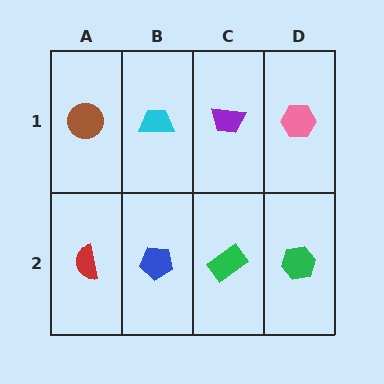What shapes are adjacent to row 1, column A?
A red semicircle (row 2, column A), a cyan trapezoid (row 1, column B).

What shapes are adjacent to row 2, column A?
A brown circle (row 1, column A), a blue pentagon (row 2, column B).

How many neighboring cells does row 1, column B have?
3.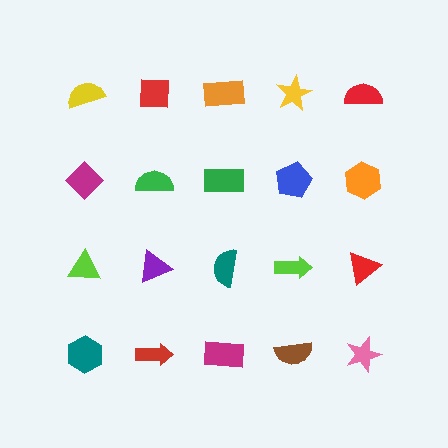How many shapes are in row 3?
5 shapes.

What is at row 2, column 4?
A blue pentagon.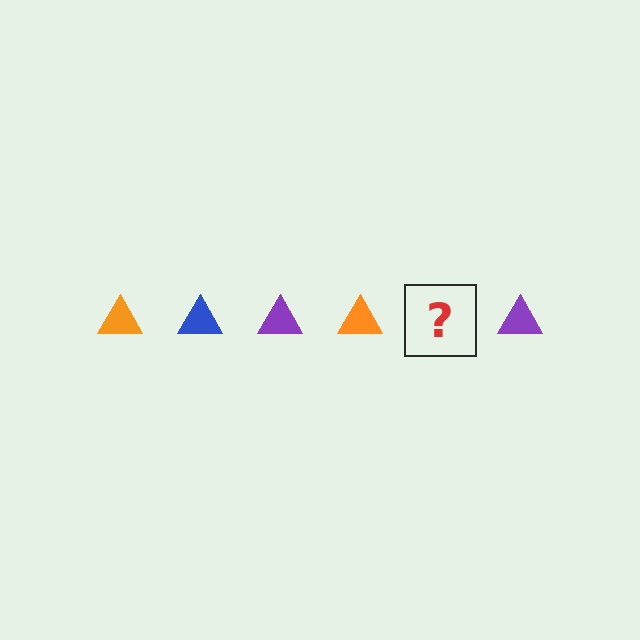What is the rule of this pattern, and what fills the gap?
The rule is that the pattern cycles through orange, blue, purple triangles. The gap should be filled with a blue triangle.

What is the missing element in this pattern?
The missing element is a blue triangle.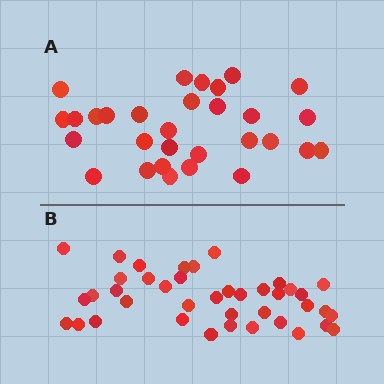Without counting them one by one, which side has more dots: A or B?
Region B (the bottom region) has more dots.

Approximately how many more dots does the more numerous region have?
Region B has roughly 10 or so more dots than region A.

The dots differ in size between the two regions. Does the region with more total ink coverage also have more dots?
No. Region A has more total ink coverage because its dots are larger, but region B actually contains more individual dots. Total area can be misleading — the number of items is what matters here.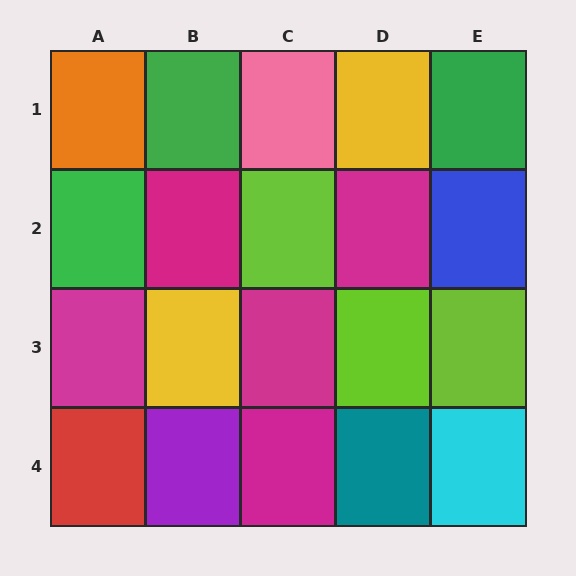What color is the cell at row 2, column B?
Magenta.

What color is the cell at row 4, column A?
Red.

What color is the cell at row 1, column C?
Pink.